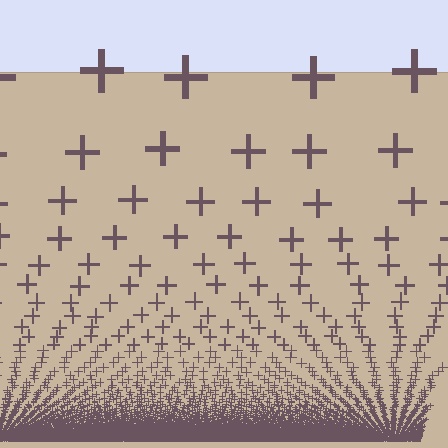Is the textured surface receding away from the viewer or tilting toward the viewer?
The surface appears to tilt toward the viewer. Texture elements get larger and sparser toward the top.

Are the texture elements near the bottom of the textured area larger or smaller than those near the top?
Smaller. The gradient is inverted — elements near the bottom are smaller and denser.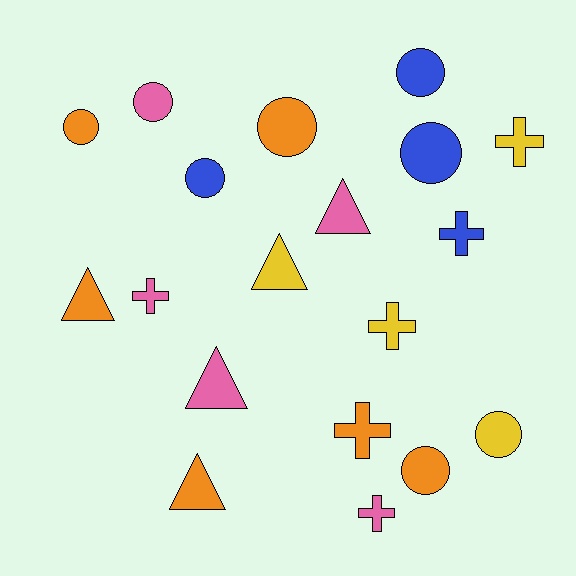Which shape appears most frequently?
Circle, with 8 objects.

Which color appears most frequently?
Orange, with 6 objects.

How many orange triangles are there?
There are 2 orange triangles.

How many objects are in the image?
There are 19 objects.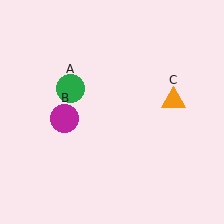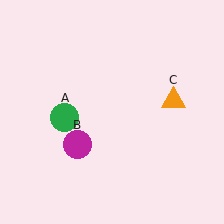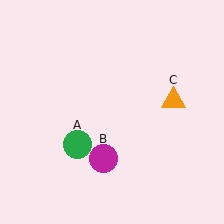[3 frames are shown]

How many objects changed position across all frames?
2 objects changed position: green circle (object A), magenta circle (object B).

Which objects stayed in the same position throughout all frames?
Orange triangle (object C) remained stationary.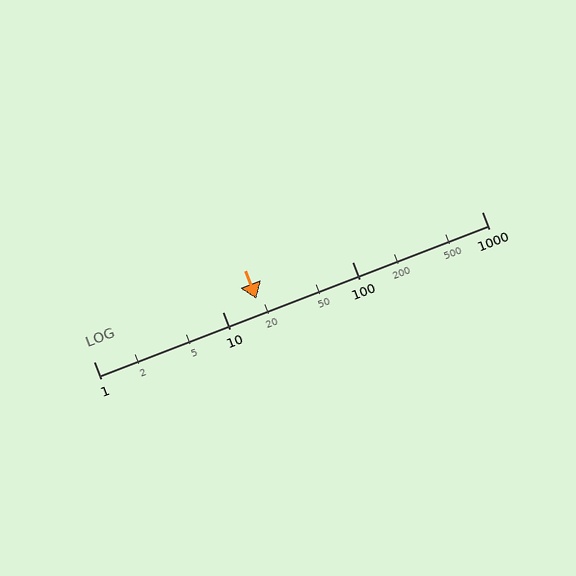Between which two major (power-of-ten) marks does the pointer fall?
The pointer is between 10 and 100.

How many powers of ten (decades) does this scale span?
The scale spans 3 decades, from 1 to 1000.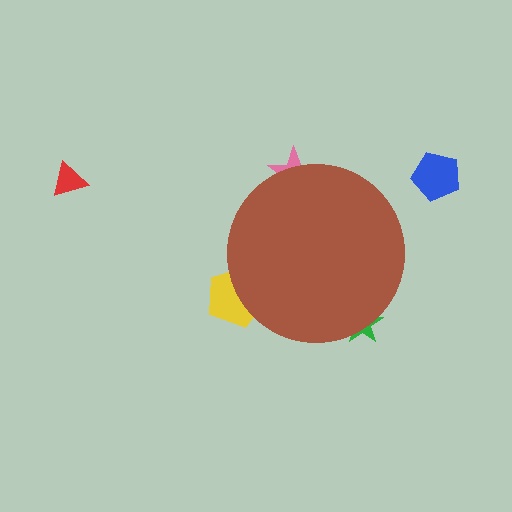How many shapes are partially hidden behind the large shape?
3 shapes are partially hidden.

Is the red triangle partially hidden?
No, the red triangle is fully visible.